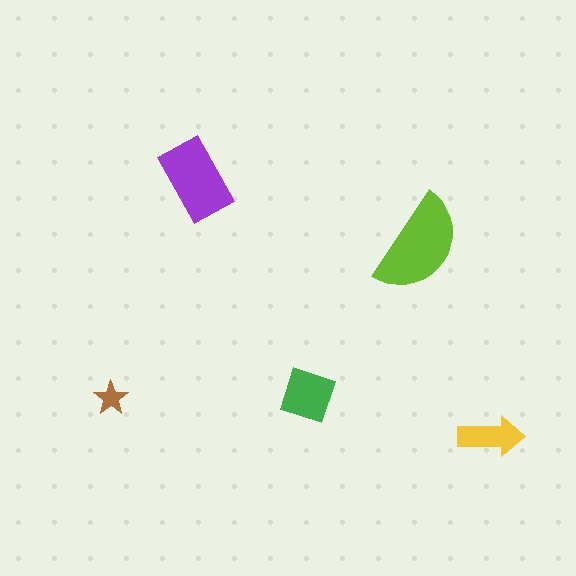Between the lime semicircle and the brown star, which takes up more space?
The lime semicircle.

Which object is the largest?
The lime semicircle.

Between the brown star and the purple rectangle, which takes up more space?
The purple rectangle.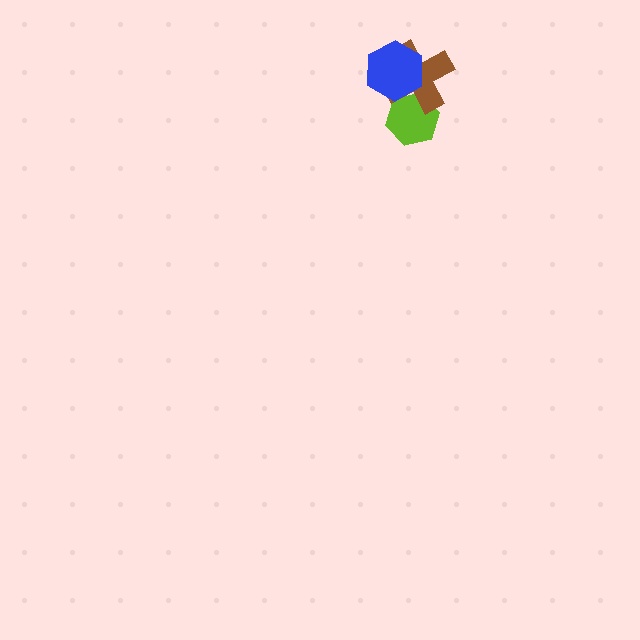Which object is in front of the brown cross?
The blue hexagon is in front of the brown cross.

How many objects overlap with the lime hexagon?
2 objects overlap with the lime hexagon.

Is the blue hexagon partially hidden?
No, no other shape covers it.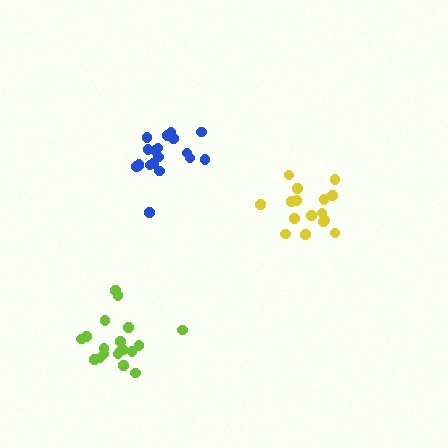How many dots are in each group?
Group 1: 19 dots, Group 2: 16 dots, Group 3: 19 dots (54 total).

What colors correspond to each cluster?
The clusters are colored: blue, yellow, lime.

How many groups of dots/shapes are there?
There are 3 groups.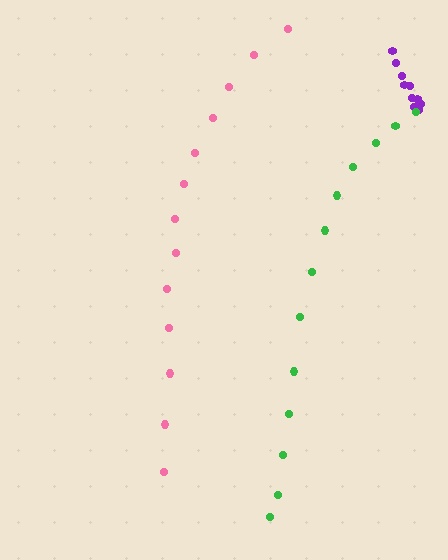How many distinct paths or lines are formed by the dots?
There are 3 distinct paths.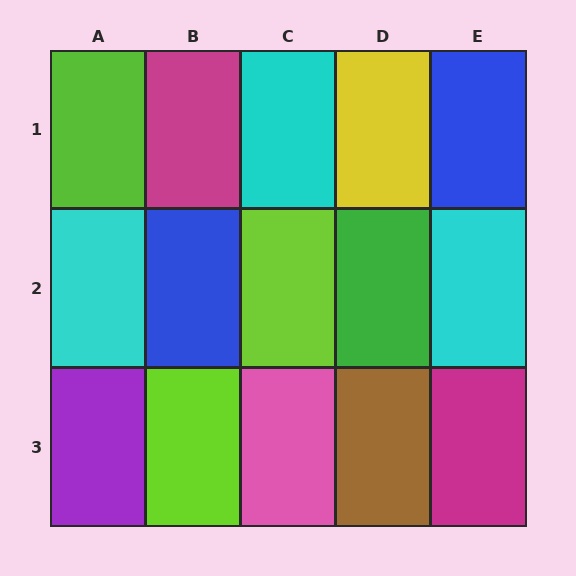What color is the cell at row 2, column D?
Green.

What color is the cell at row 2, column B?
Blue.